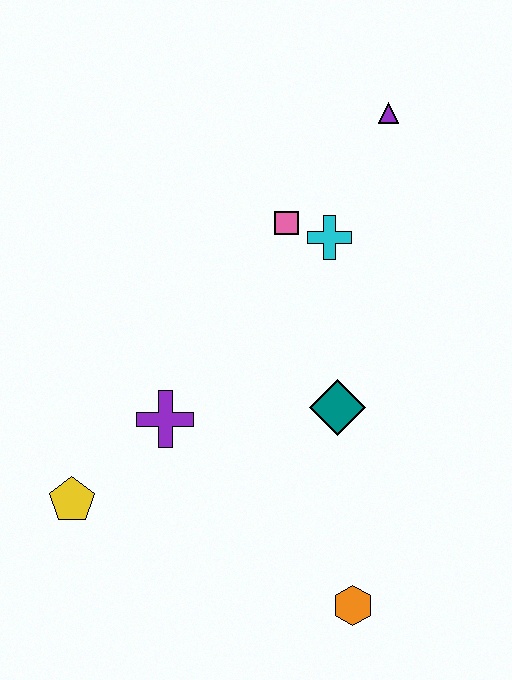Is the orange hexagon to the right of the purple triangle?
No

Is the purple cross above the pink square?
No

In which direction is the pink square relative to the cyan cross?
The pink square is to the left of the cyan cross.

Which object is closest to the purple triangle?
The cyan cross is closest to the purple triangle.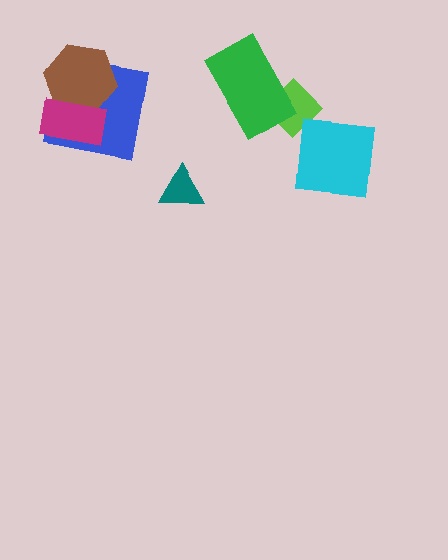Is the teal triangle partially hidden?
No, no other shape covers it.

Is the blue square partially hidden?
Yes, it is partially covered by another shape.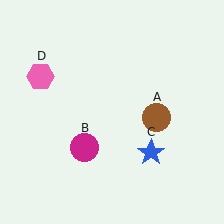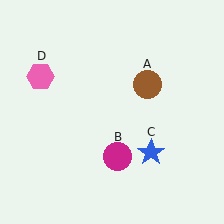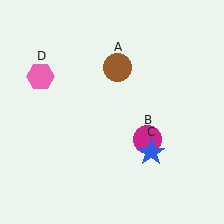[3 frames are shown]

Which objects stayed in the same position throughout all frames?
Blue star (object C) and pink hexagon (object D) remained stationary.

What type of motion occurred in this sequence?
The brown circle (object A), magenta circle (object B) rotated counterclockwise around the center of the scene.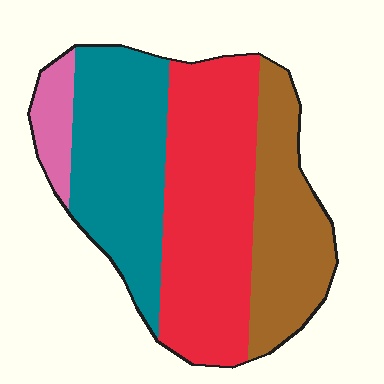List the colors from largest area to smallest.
From largest to smallest: red, teal, brown, pink.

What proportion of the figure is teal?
Teal takes up between a quarter and a half of the figure.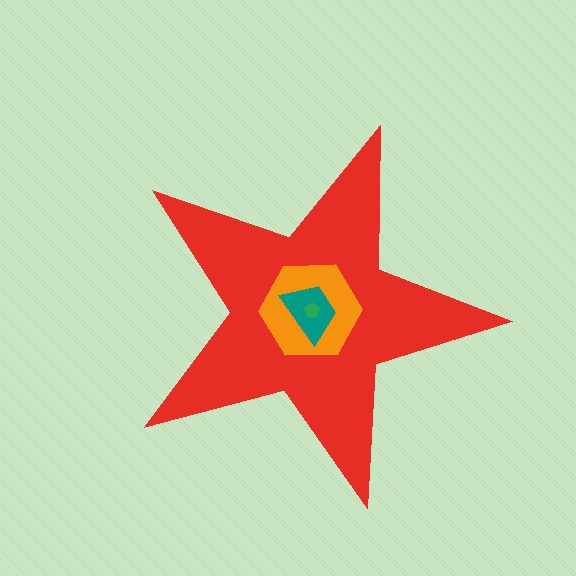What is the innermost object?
The green pentagon.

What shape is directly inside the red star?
The orange hexagon.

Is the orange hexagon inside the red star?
Yes.